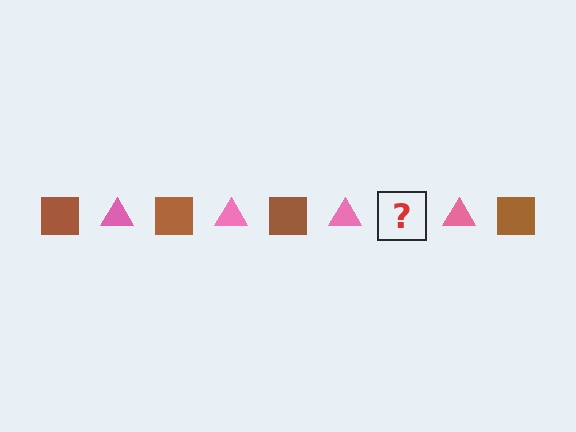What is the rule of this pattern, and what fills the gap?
The rule is that the pattern alternates between brown square and pink triangle. The gap should be filled with a brown square.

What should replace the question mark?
The question mark should be replaced with a brown square.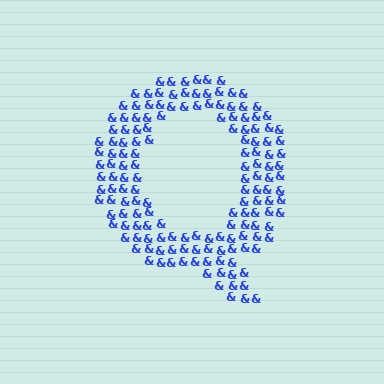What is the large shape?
The large shape is the letter Q.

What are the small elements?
The small elements are ampersands.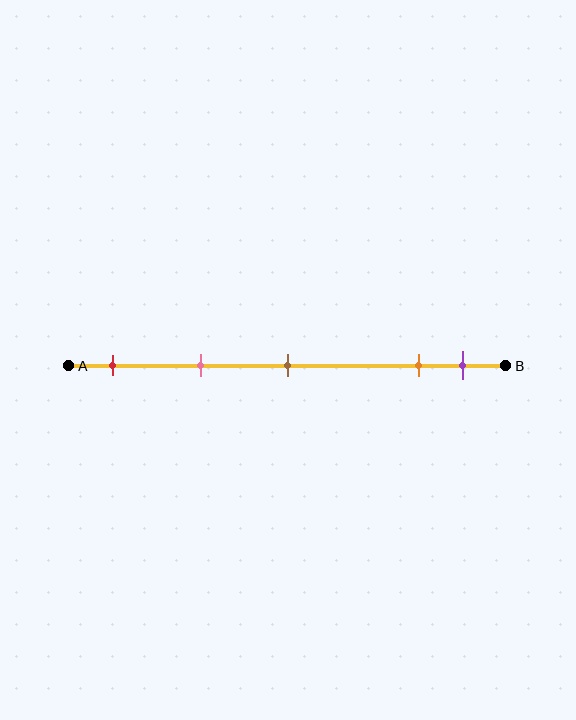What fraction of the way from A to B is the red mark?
The red mark is approximately 10% (0.1) of the way from A to B.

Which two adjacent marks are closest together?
The orange and purple marks are the closest adjacent pair.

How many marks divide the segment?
There are 5 marks dividing the segment.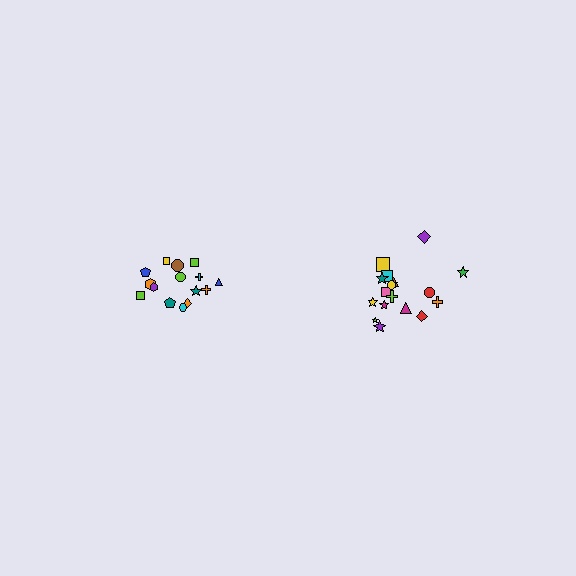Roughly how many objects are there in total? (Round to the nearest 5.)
Roughly 35 objects in total.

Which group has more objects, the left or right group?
The right group.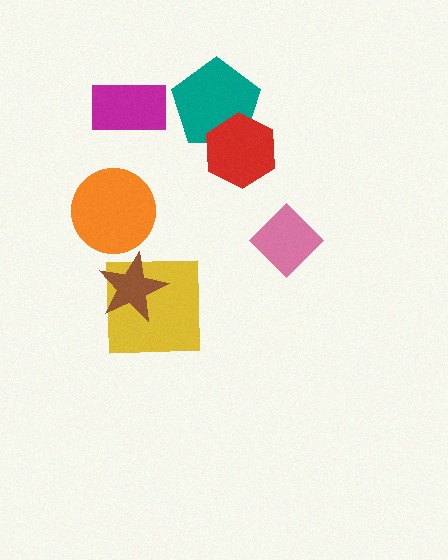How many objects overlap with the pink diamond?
0 objects overlap with the pink diamond.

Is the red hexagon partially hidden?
No, no other shape covers it.